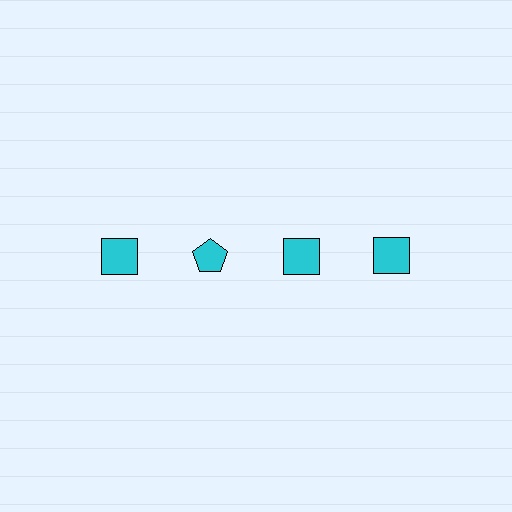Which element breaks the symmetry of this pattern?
The cyan pentagon in the top row, second from left column breaks the symmetry. All other shapes are cyan squares.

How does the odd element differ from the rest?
It has a different shape: pentagon instead of square.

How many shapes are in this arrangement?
There are 4 shapes arranged in a grid pattern.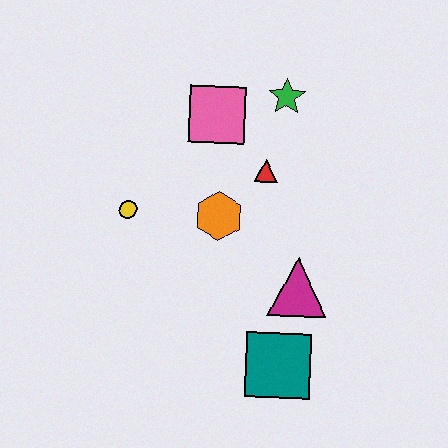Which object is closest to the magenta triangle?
The teal square is closest to the magenta triangle.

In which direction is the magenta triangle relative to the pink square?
The magenta triangle is below the pink square.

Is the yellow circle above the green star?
No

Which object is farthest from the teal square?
The green star is farthest from the teal square.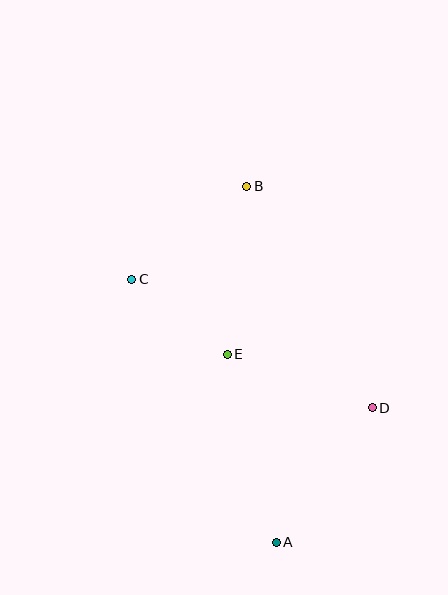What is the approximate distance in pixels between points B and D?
The distance between B and D is approximately 254 pixels.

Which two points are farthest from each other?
Points A and B are farthest from each other.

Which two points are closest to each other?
Points C and E are closest to each other.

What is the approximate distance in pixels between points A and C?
The distance between A and C is approximately 300 pixels.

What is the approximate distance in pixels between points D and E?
The distance between D and E is approximately 155 pixels.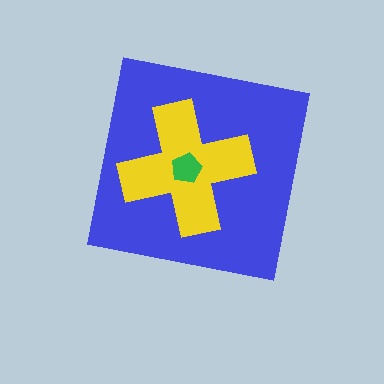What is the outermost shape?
The blue square.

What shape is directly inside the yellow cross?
The green pentagon.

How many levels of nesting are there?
3.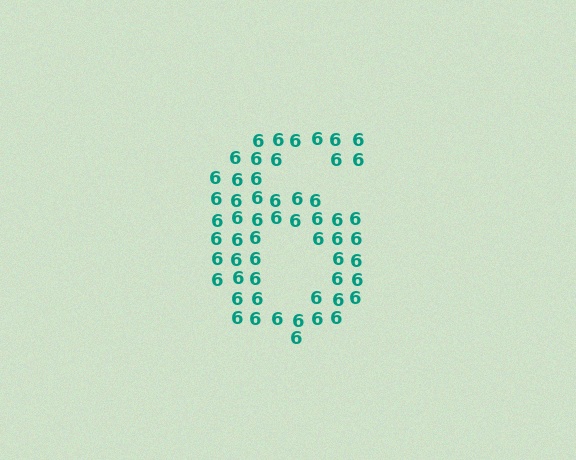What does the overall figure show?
The overall figure shows the digit 6.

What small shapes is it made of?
It is made of small digit 6's.